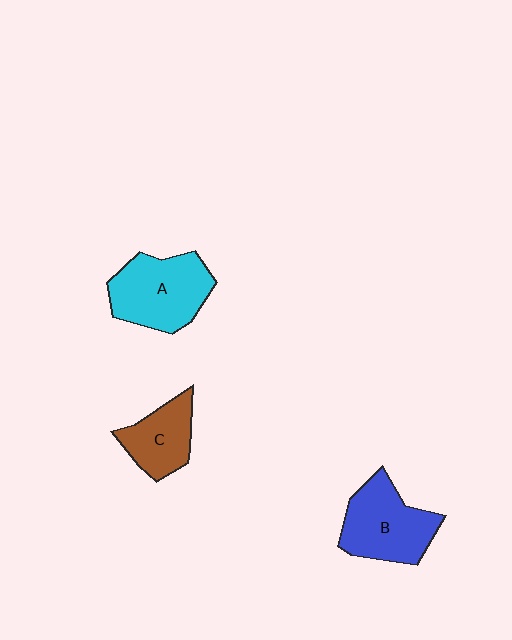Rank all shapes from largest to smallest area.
From largest to smallest: A (cyan), B (blue), C (brown).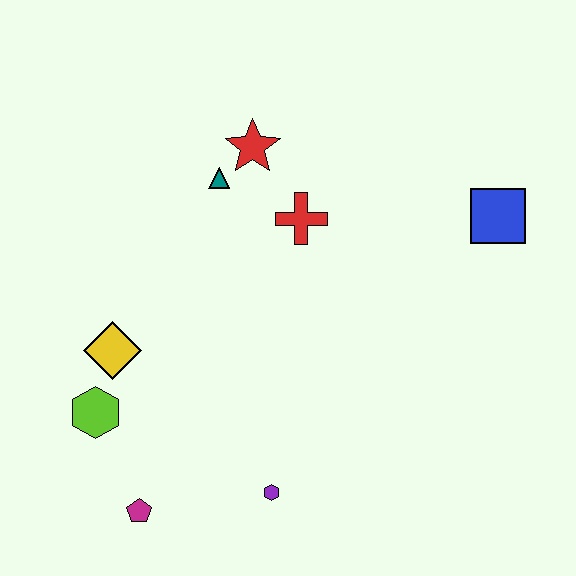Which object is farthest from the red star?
The magenta pentagon is farthest from the red star.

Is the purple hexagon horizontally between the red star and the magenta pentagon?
No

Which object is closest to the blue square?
The red cross is closest to the blue square.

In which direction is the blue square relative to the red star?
The blue square is to the right of the red star.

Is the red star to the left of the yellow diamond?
No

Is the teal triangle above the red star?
No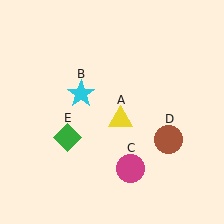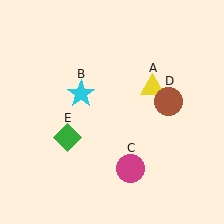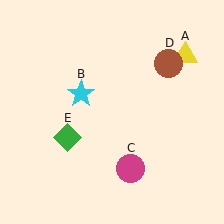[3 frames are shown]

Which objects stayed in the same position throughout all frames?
Cyan star (object B) and magenta circle (object C) and green diamond (object E) remained stationary.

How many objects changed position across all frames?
2 objects changed position: yellow triangle (object A), brown circle (object D).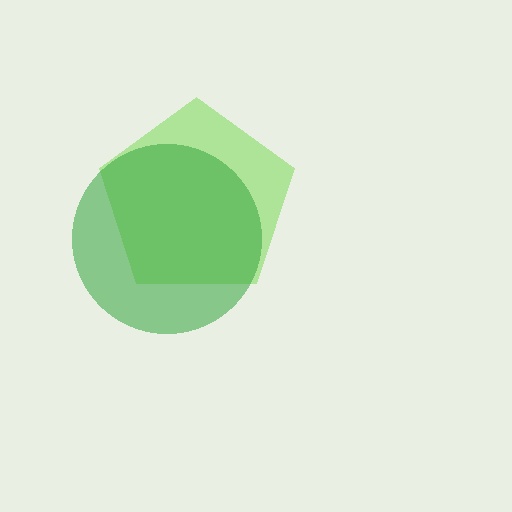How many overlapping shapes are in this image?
There are 2 overlapping shapes in the image.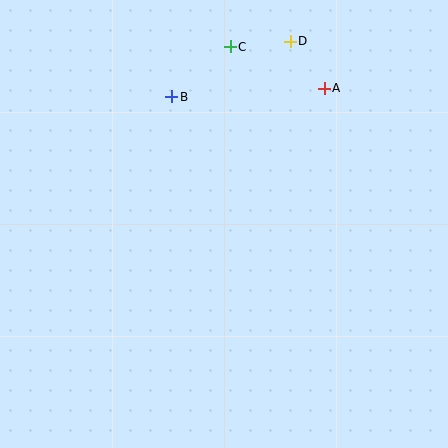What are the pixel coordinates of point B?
Point B is at (172, 97).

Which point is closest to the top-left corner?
Point B is closest to the top-left corner.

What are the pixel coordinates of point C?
Point C is at (230, 47).